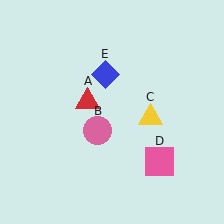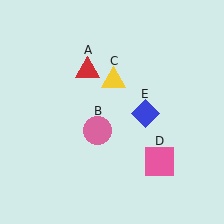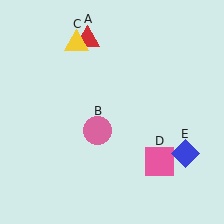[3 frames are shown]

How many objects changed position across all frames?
3 objects changed position: red triangle (object A), yellow triangle (object C), blue diamond (object E).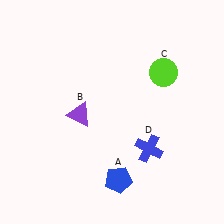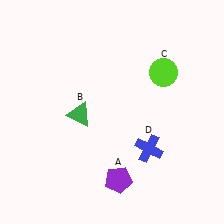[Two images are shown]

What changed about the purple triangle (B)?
In Image 1, B is purple. In Image 2, it changed to green.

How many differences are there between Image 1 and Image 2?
There are 2 differences between the two images.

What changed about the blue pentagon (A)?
In Image 1, A is blue. In Image 2, it changed to purple.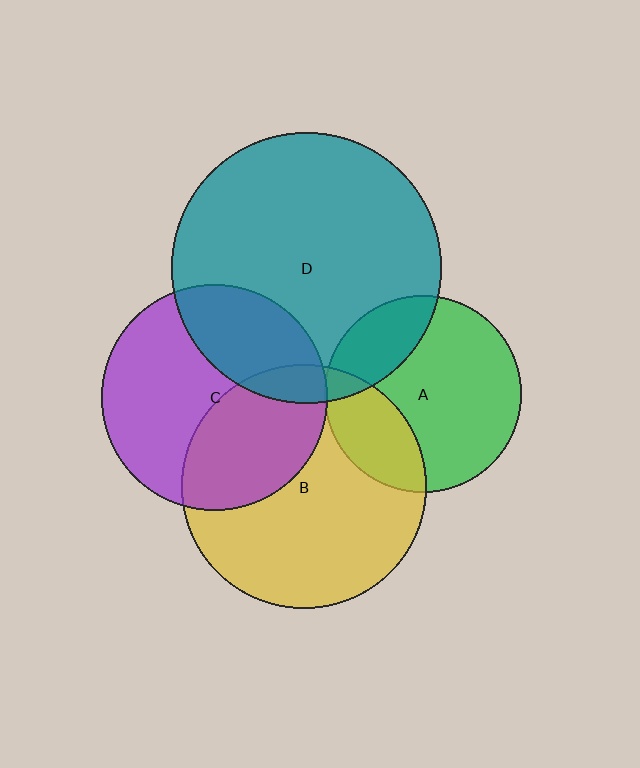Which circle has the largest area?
Circle D (teal).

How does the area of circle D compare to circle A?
Approximately 1.9 times.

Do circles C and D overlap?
Yes.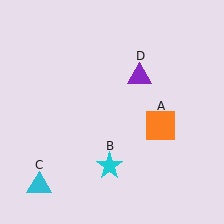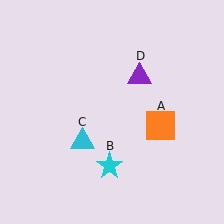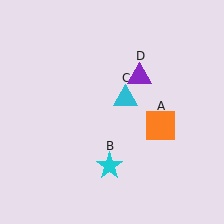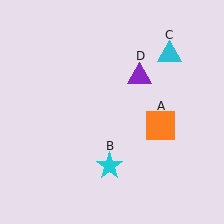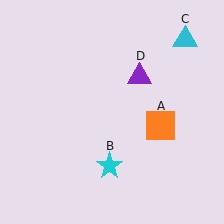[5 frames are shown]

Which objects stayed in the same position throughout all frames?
Orange square (object A) and cyan star (object B) and purple triangle (object D) remained stationary.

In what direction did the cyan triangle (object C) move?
The cyan triangle (object C) moved up and to the right.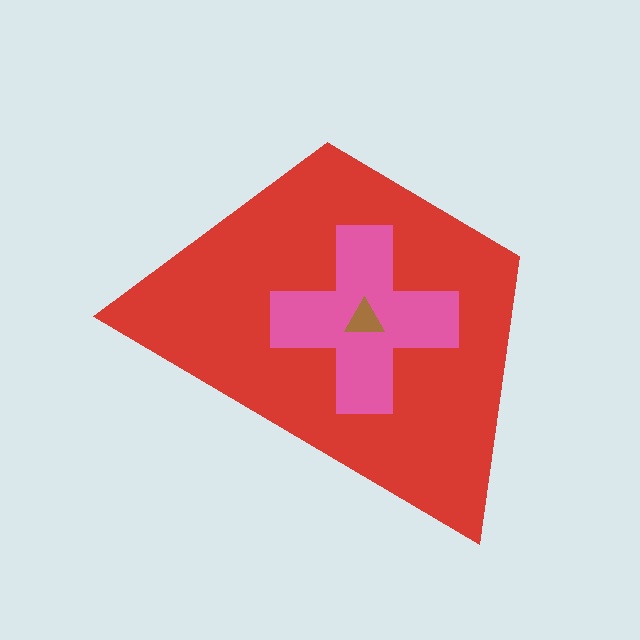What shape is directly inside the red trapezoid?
The pink cross.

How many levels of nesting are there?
3.